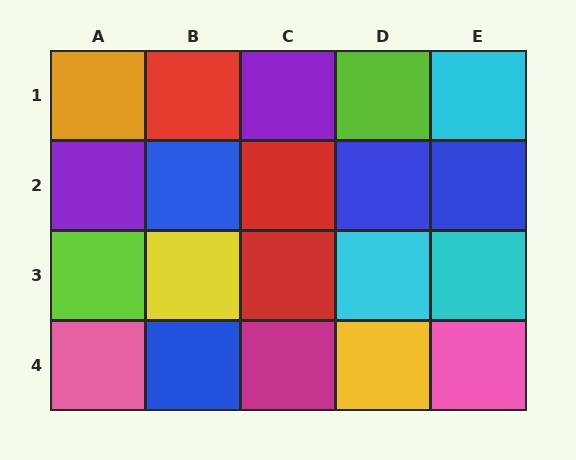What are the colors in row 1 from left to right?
Orange, red, purple, lime, cyan.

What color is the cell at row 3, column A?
Lime.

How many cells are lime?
2 cells are lime.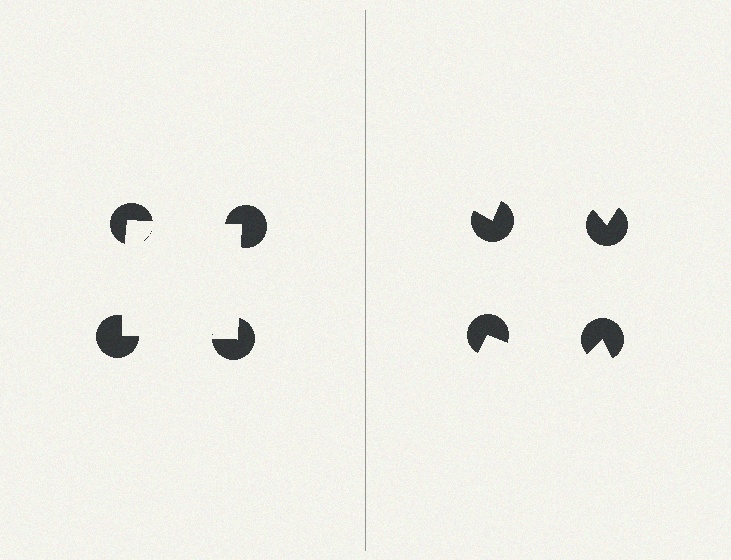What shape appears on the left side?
An illusory square.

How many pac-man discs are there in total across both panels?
8 — 4 on each side.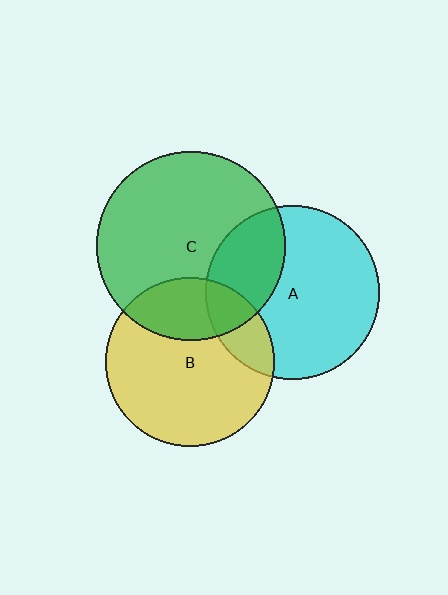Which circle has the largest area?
Circle C (green).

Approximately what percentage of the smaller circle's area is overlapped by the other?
Approximately 15%.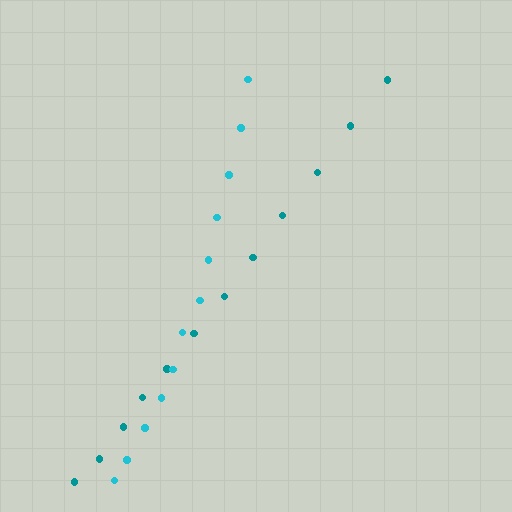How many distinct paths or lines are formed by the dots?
There are 2 distinct paths.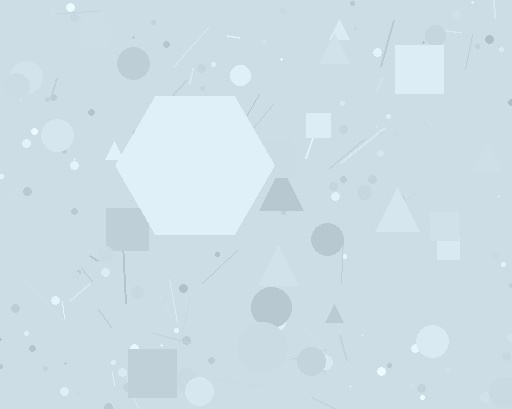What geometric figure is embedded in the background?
A hexagon is embedded in the background.